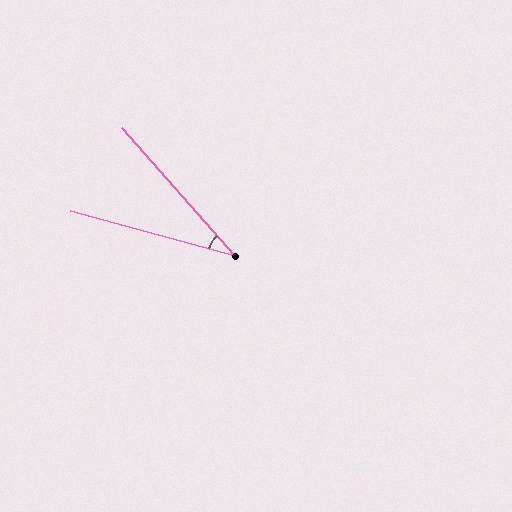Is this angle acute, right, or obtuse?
It is acute.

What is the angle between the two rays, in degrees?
Approximately 33 degrees.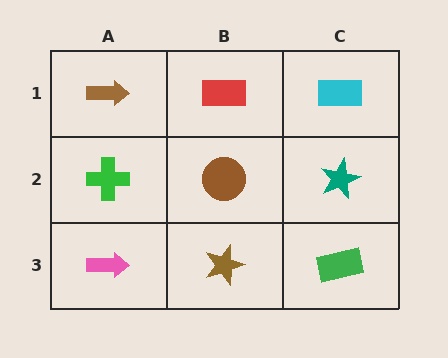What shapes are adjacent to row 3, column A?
A green cross (row 2, column A), a brown star (row 3, column B).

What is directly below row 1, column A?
A green cross.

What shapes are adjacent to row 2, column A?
A brown arrow (row 1, column A), a pink arrow (row 3, column A), a brown circle (row 2, column B).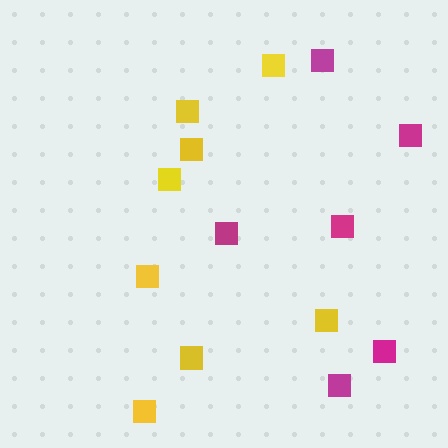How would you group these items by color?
There are 2 groups: one group of magenta squares (6) and one group of yellow squares (8).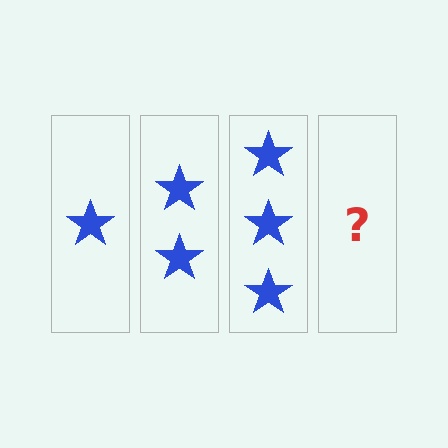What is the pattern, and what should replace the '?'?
The pattern is that each step adds one more star. The '?' should be 4 stars.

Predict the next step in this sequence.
The next step is 4 stars.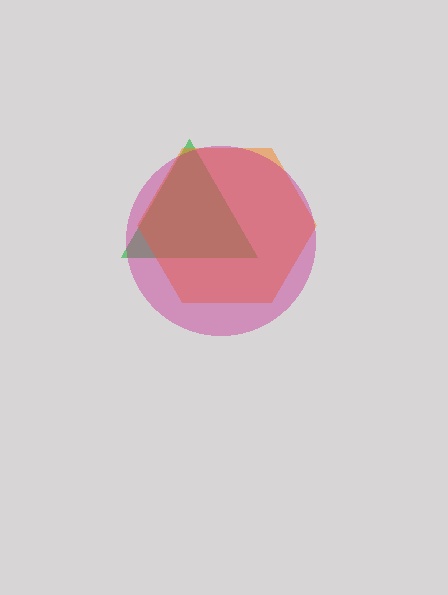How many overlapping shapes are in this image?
There are 3 overlapping shapes in the image.